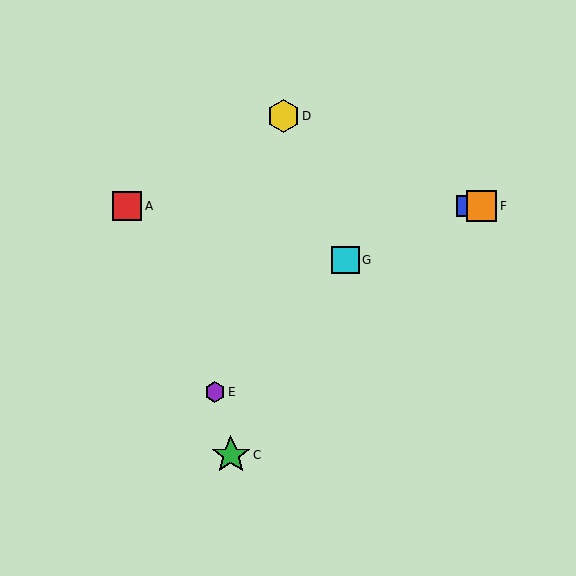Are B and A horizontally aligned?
Yes, both are at y≈206.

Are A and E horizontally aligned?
No, A is at y≈206 and E is at y≈392.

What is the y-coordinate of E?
Object E is at y≈392.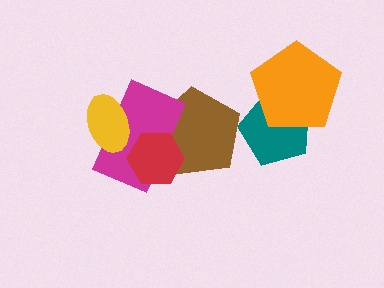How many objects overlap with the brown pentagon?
2 objects overlap with the brown pentagon.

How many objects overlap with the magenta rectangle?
3 objects overlap with the magenta rectangle.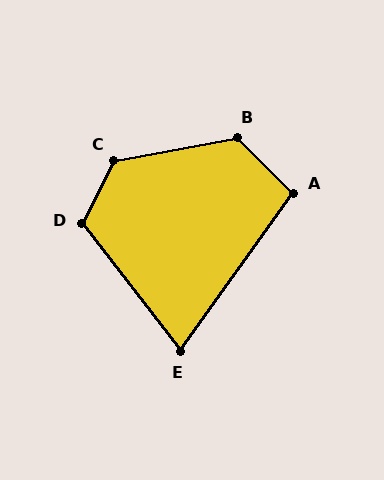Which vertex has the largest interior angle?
C, at approximately 127 degrees.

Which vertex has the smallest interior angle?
E, at approximately 74 degrees.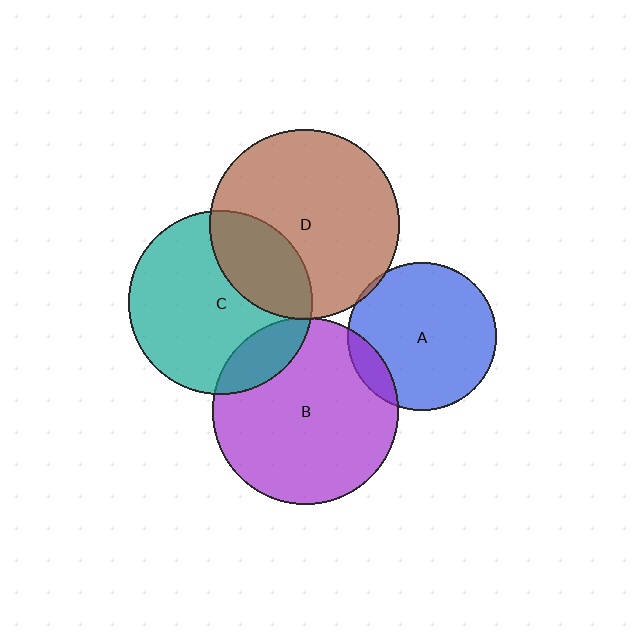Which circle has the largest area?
Circle D (brown).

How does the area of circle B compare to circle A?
Approximately 1.6 times.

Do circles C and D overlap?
Yes.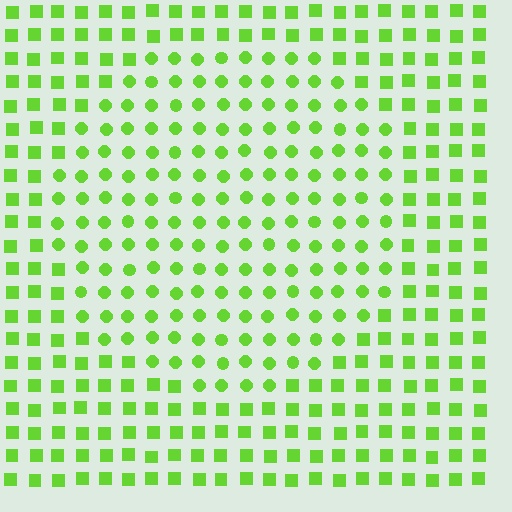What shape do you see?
I see a circle.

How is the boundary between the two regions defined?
The boundary is defined by a change in element shape: circles inside vs. squares outside. All elements share the same color and spacing.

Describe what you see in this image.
The image is filled with small lime elements arranged in a uniform grid. A circle-shaped region contains circles, while the surrounding area contains squares. The boundary is defined purely by the change in element shape.